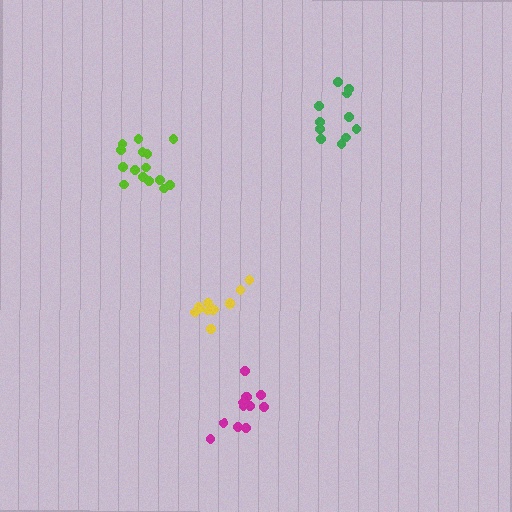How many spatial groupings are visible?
There are 4 spatial groupings.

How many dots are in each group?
Group 1: 11 dots, Group 2: 12 dots, Group 3: 11 dots, Group 4: 15 dots (49 total).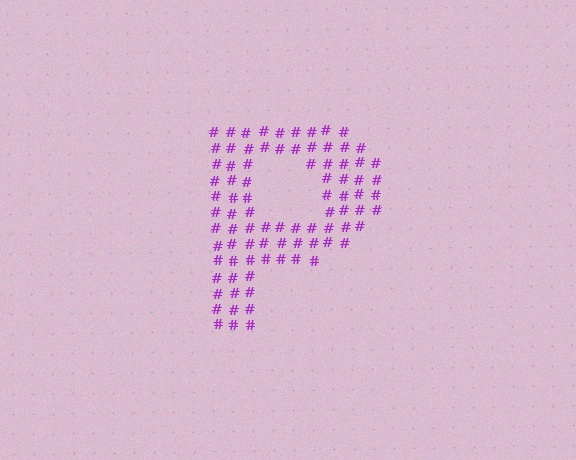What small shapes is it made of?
It is made of small hash symbols.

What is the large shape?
The large shape is the letter P.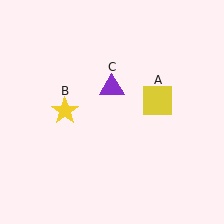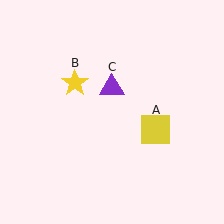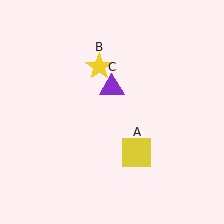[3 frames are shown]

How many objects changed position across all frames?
2 objects changed position: yellow square (object A), yellow star (object B).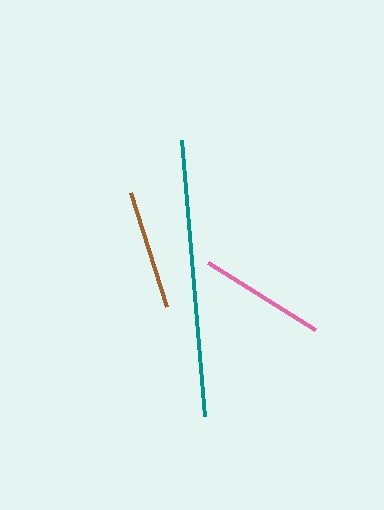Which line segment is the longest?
The teal line is the longest at approximately 277 pixels.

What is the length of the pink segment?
The pink segment is approximately 126 pixels long.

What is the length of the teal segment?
The teal segment is approximately 277 pixels long.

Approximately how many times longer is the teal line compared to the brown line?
The teal line is approximately 2.3 times the length of the brown line.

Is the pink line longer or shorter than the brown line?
The pink line is longer than the brown line.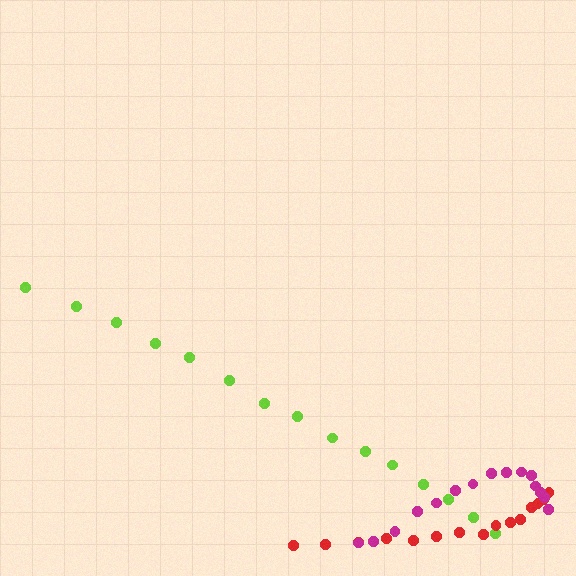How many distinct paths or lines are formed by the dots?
There are 3 distinct paths.